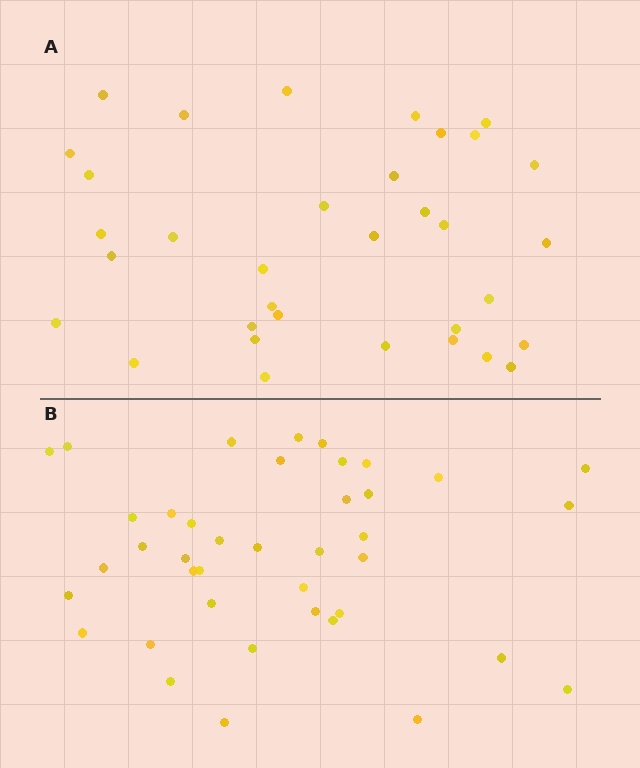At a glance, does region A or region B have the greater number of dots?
Region B (the bottom region) has more dots.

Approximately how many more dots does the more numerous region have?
Region B has about 6 more dots than region A.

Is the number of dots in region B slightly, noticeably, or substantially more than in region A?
Region B has only slightly more — the two regions are fairly close. The ratio is roughly 1.2 to 1.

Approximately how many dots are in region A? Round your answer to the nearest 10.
About 30 dots. (The exact count is 34, which rounds to 30.)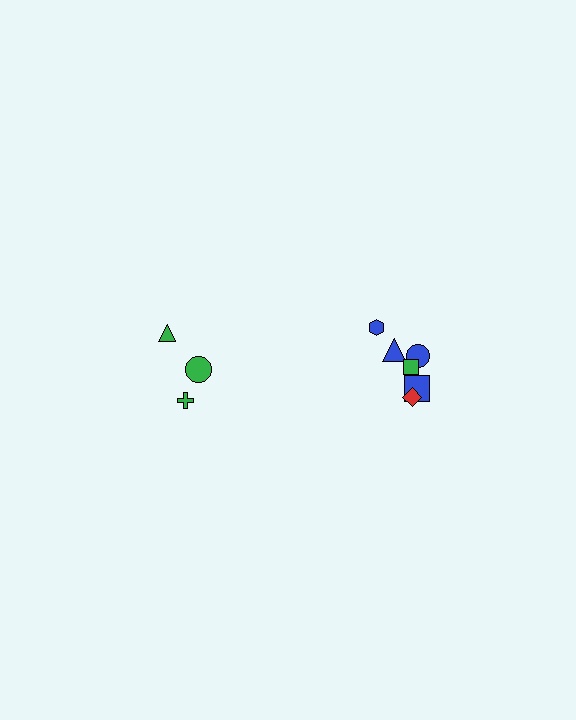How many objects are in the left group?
There are 3 objects.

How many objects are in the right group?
There are 6 objects.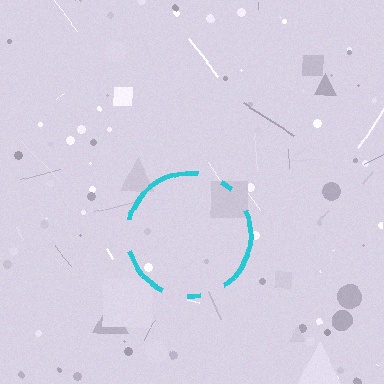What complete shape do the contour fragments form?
The contour fragments form a circle.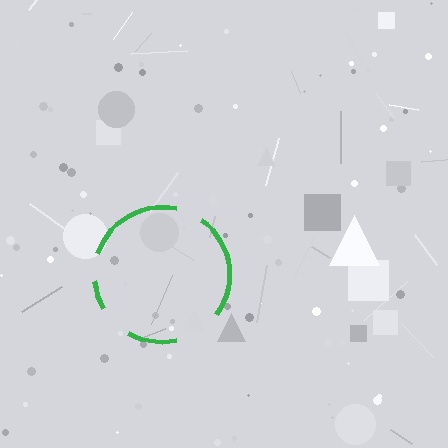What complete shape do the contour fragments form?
The contour fragments form a circle.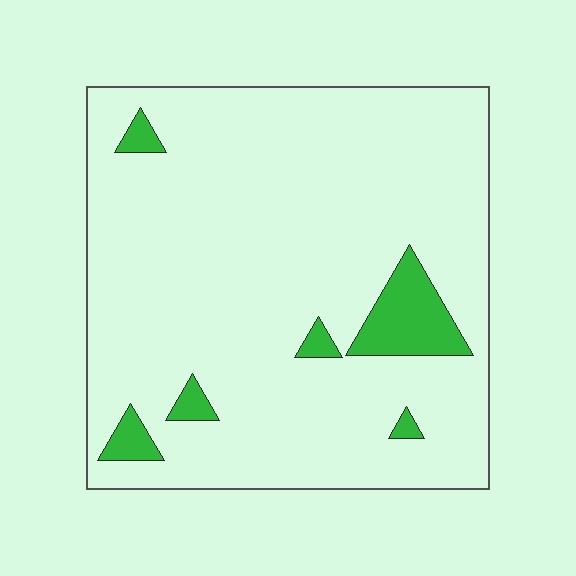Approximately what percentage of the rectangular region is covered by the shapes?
Approximately 10%.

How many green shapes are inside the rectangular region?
6.